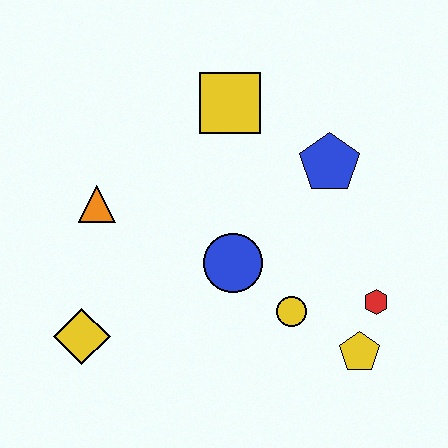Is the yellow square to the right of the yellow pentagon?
No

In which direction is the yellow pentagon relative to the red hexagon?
The yellow pentagon is below the red hexagon.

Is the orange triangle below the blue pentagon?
Yes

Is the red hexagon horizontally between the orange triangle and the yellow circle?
No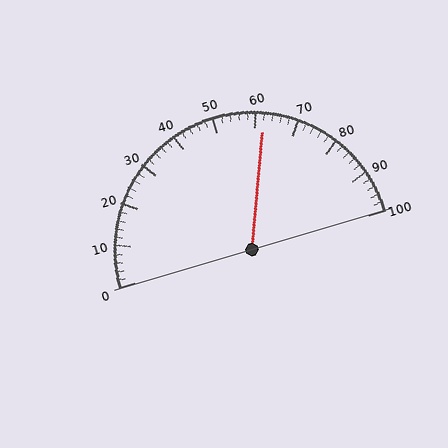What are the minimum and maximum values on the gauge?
The gauge ranges from 0 to 100.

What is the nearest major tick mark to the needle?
The nearest major tick mark is 60.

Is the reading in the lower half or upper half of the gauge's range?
The reading is in the upper half of the range (0 to 100).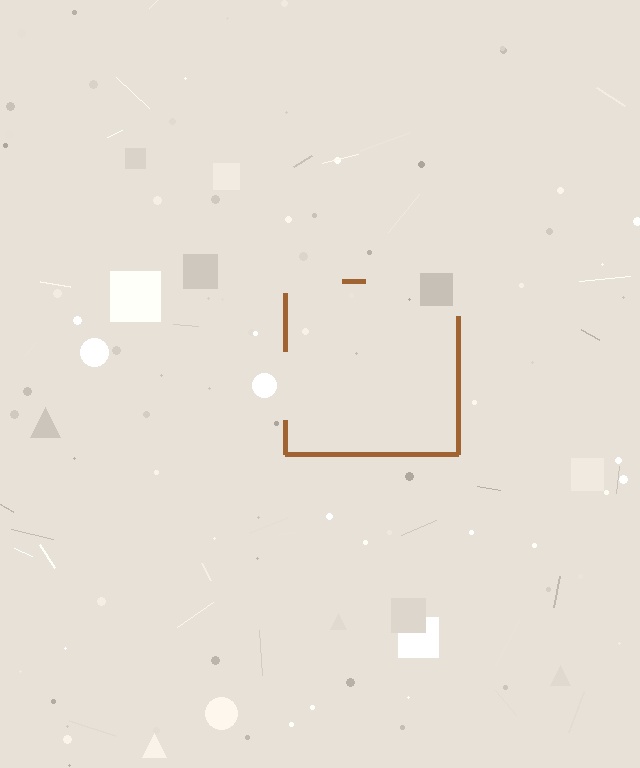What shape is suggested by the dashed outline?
The dashed outline suggests a square.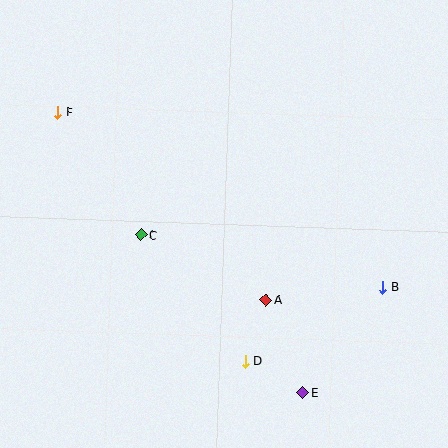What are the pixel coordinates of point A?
Point A is at (266, 300).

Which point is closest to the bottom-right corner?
Point E is closest to the bottom-right corner.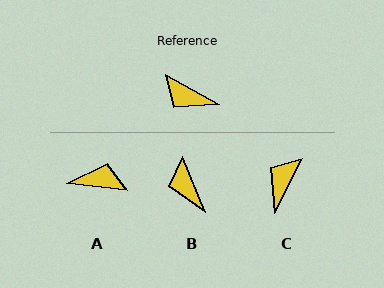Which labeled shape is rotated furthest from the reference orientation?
A, about 157 degrees away.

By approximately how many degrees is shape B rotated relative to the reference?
Approximately 39 degrees clockwise.